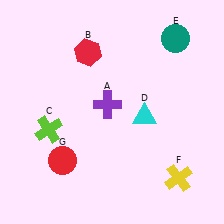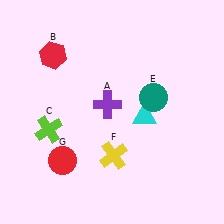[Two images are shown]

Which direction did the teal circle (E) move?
The teal circle (E) moved down.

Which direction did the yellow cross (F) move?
The yellow cross (F) moved left.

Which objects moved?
The objects that moved are: the red hexagon (B), the teal circle (E), the yellow cross (F).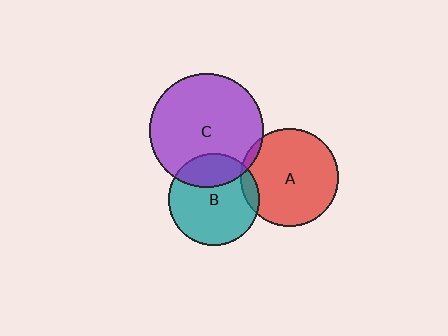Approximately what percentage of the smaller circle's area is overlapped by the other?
Approximately 5%.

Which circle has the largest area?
Circle C (purple).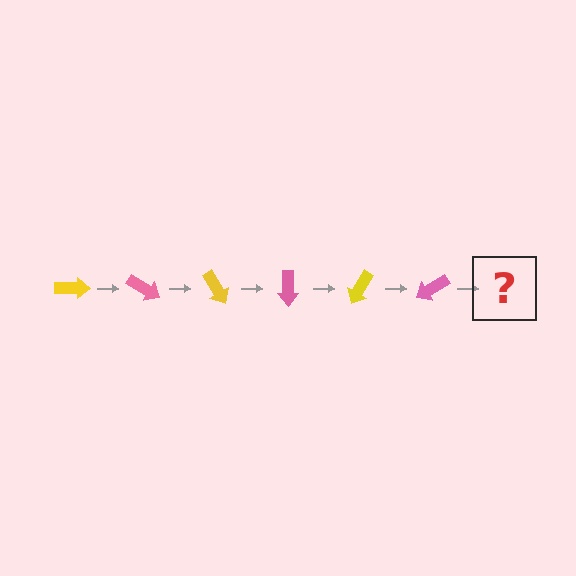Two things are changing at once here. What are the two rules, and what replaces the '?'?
The two rules are that it rotates 30 degrees each step and the color cycles through yellow and pink. The '?' should be a yellow arrow, rotated 180 degrees from the start.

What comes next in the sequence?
The next element should be a yellow arrow, rotated 180 degrees from the start.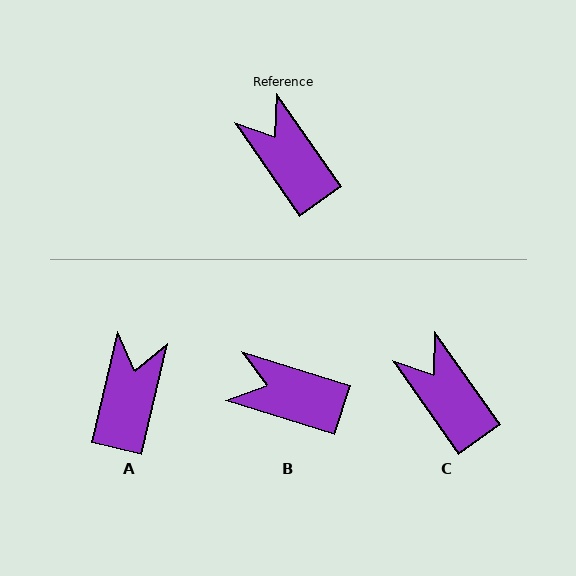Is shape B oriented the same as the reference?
No, it is off by about 37 degrees.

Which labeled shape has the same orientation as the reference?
C.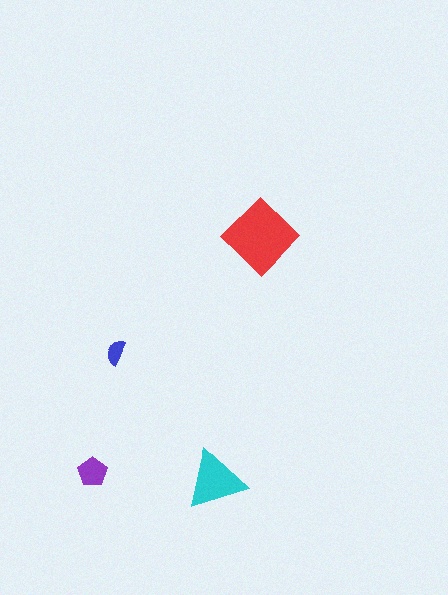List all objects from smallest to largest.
The blue semicircle, the purple pentagon, the cyan triangle, the red diamond.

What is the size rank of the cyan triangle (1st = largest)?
2nd.